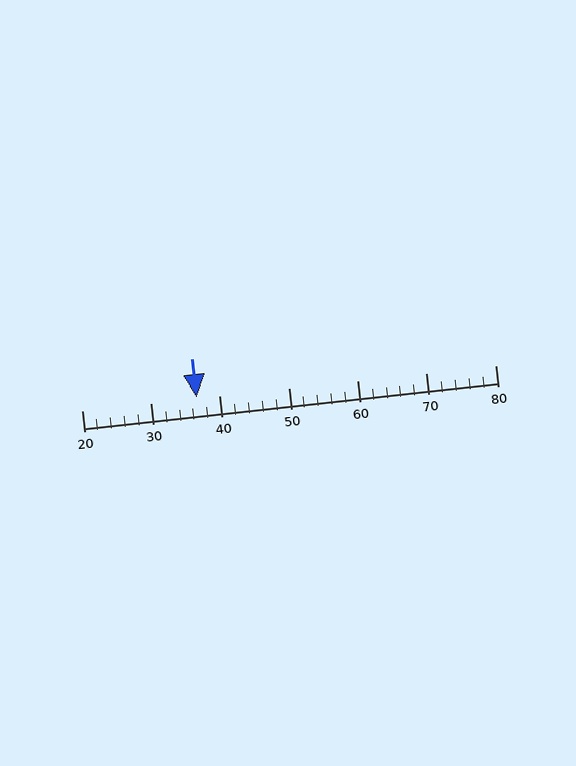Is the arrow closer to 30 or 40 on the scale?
The arrow is closer to 40.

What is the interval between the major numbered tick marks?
The major tick marks are spaced 10 units apart.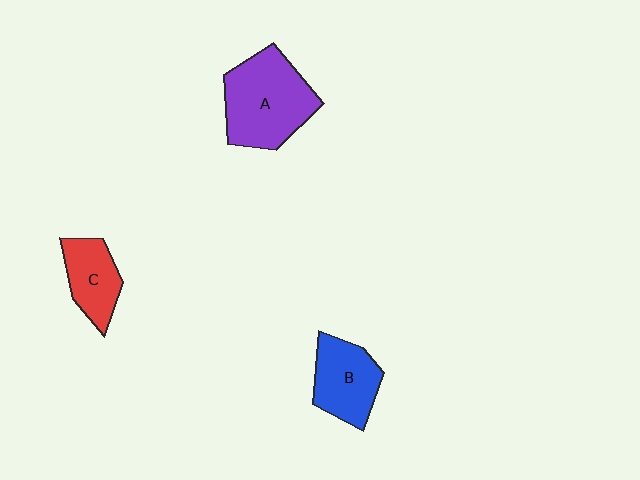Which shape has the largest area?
Shape A (purple).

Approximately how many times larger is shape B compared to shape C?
Approximately 1.2 times.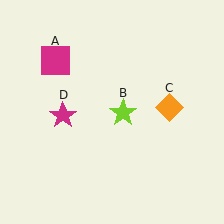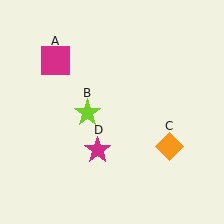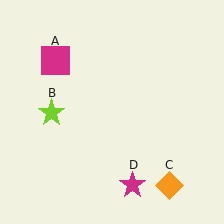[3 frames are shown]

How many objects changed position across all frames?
3 objects changed position: lime star (object B), orange diamond (object C), magenta star (object D).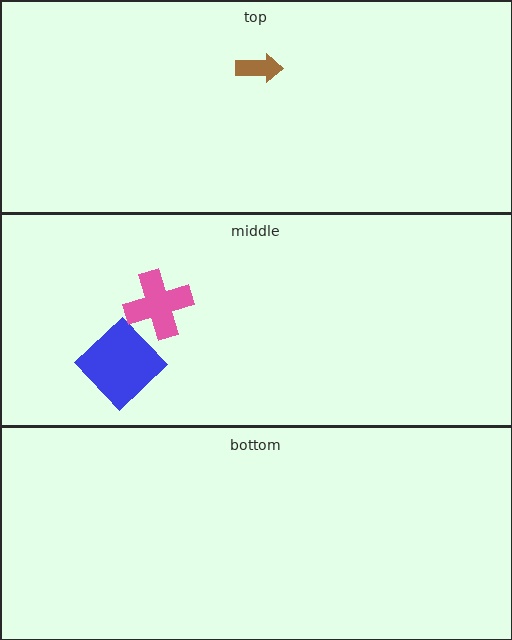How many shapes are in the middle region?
2.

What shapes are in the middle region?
The blue diamond, the pink cross.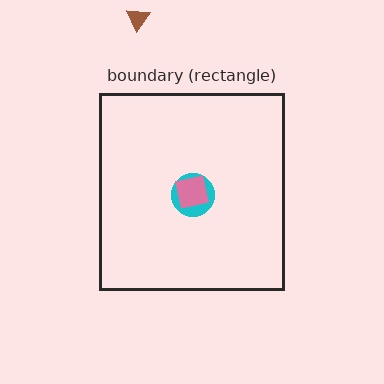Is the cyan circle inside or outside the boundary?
Inside.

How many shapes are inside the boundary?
2 inside, 1 outside.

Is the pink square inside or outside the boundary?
Inside.